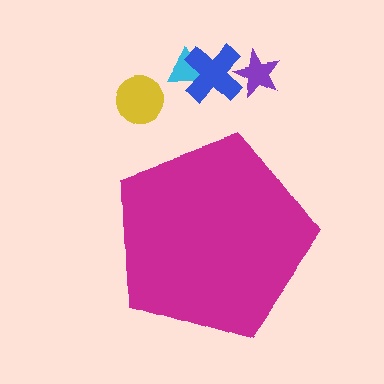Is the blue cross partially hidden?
No, the blue cross is fully visible.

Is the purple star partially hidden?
No, the purple star is fully visible.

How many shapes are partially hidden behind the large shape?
0 shapes are partially hidden.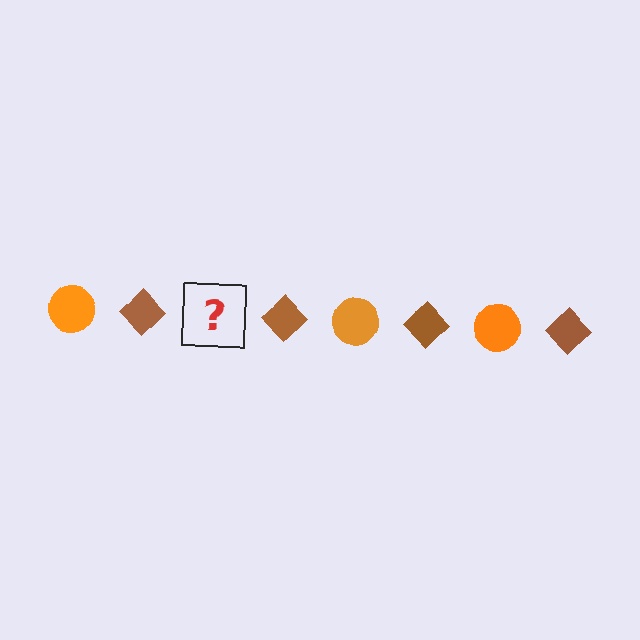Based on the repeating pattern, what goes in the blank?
The blank should be an orange circle.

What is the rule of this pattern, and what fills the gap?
The rule is that the pattern alternates between orange circle and brown diamond. The gap should be filled with an orange circle.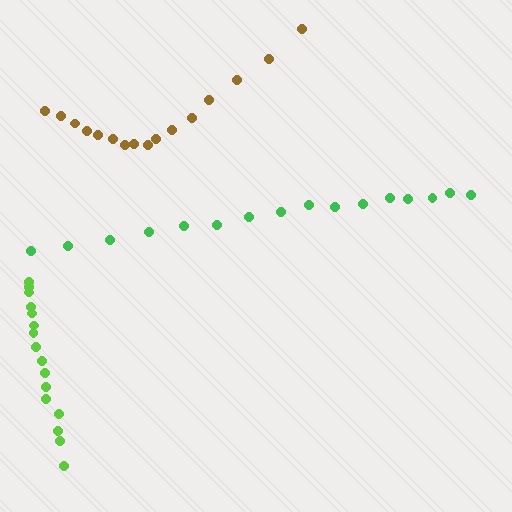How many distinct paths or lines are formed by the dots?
There are 3 distinct paths.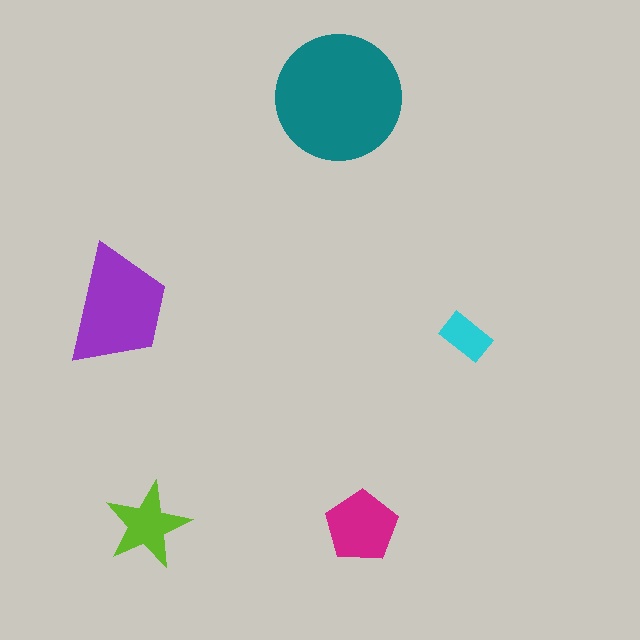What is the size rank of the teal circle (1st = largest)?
1st.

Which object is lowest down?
The magenta pentagon is bottommost.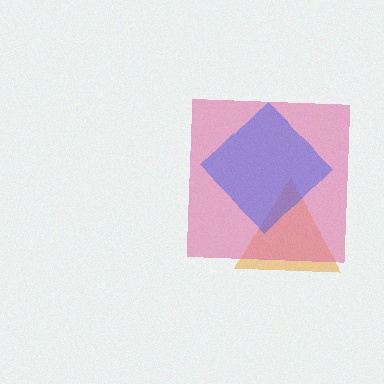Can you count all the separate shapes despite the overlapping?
Yes, there are 3 separate shapes.